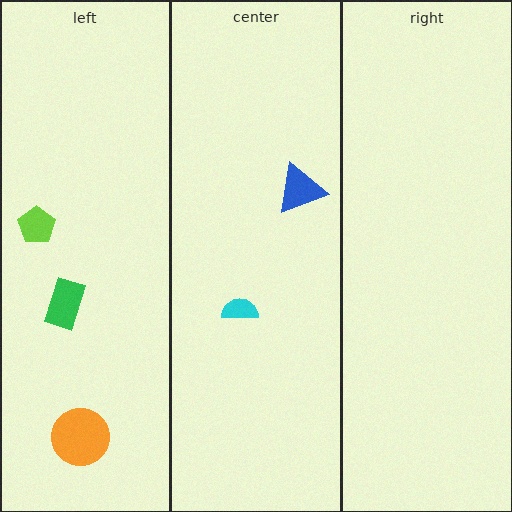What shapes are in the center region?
The blue triangle, the cyan semicircle.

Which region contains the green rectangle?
The left region.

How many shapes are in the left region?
3.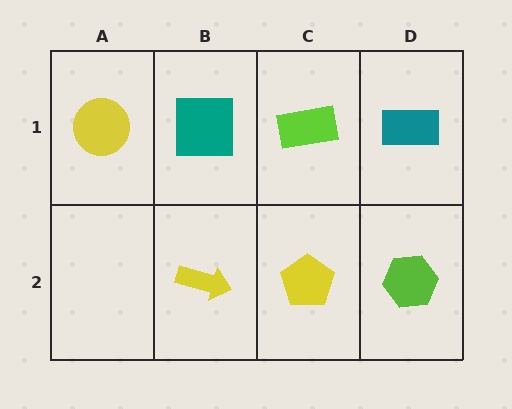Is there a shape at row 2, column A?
No, that cell is empty.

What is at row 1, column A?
A yellow circle.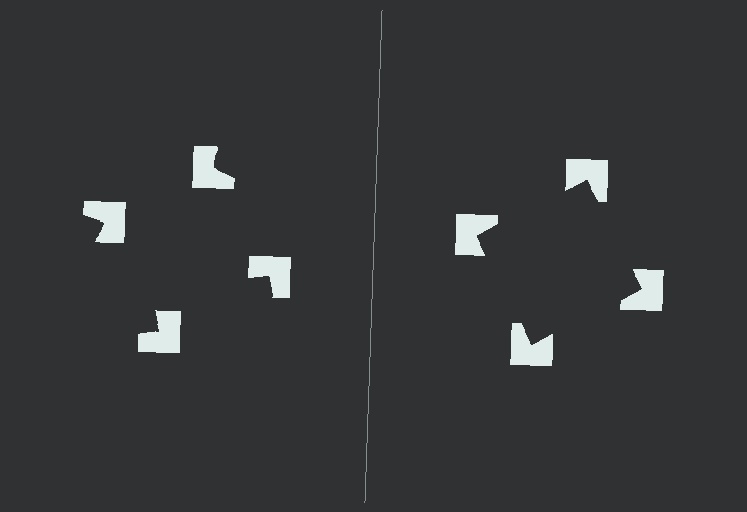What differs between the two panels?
The notched squares are positioned identically on both sides; only the wedge orientations differ. On the right they align to a square; on the left they are misaligned.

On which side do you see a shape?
An illusory square appears on the right side. On the left side the wedge cuts are rotated, so no coherent shape forms.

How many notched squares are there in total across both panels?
8 — 4 on each side.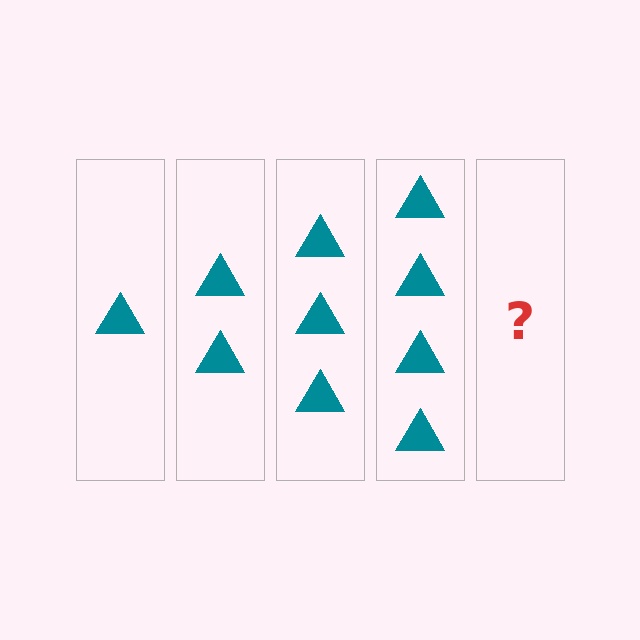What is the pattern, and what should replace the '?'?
The pattern is that each step adds one more triangle. The '?' should be 5 triangles.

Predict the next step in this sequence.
The next step is 5 triangles.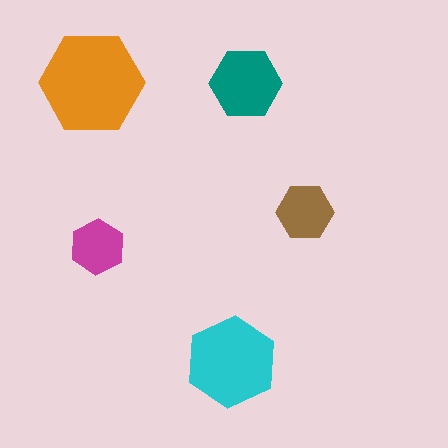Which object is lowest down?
The cyan hexagon is bottommost.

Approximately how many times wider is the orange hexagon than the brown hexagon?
About 2 times wider.